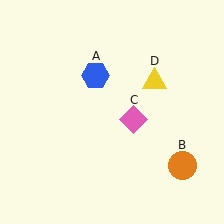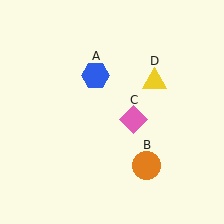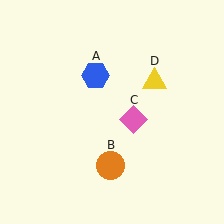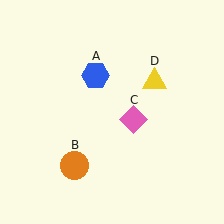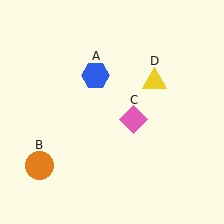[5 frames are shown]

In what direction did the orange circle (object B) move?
The orange circle (object B) moved left.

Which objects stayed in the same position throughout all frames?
Blue hexagon (object A) and pink diamond (object C) and yellow triangle (object D) remained stationary.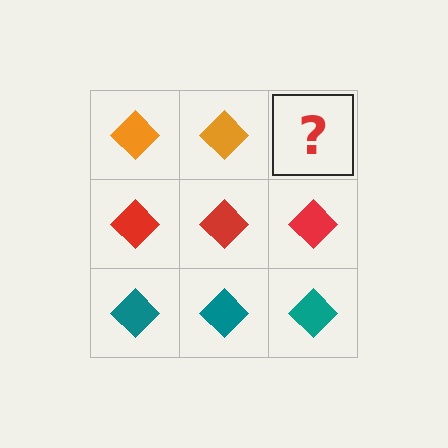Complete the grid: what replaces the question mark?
The question mark should be replaced with an orange diamond.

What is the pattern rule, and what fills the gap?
The rule is that each row has a consistent color. The gap should be filled with an orange diamond.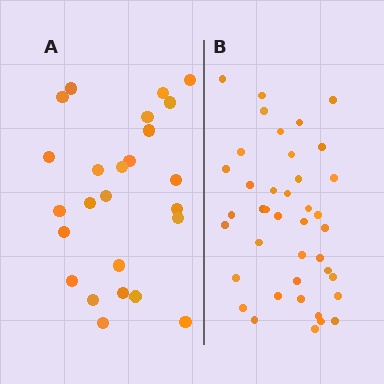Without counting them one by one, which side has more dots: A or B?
Region B (the right region) has more dots.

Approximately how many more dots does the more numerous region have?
Region B has approximately 15 more dots than region A.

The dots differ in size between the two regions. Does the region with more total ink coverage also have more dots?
No. Region A has more total ink coverage because its dots are larger, but region B actually contains more individual dots. Total area can be misleading — the number of items is what matters here.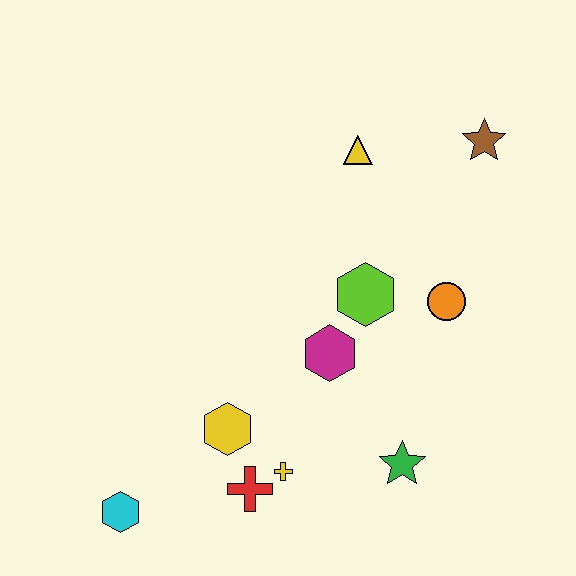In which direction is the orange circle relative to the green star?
The orange circle is above the green star.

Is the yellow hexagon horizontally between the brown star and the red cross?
No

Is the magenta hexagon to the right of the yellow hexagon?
Yes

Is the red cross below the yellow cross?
Yes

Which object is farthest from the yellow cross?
The brown star is farthest from the yellow cross.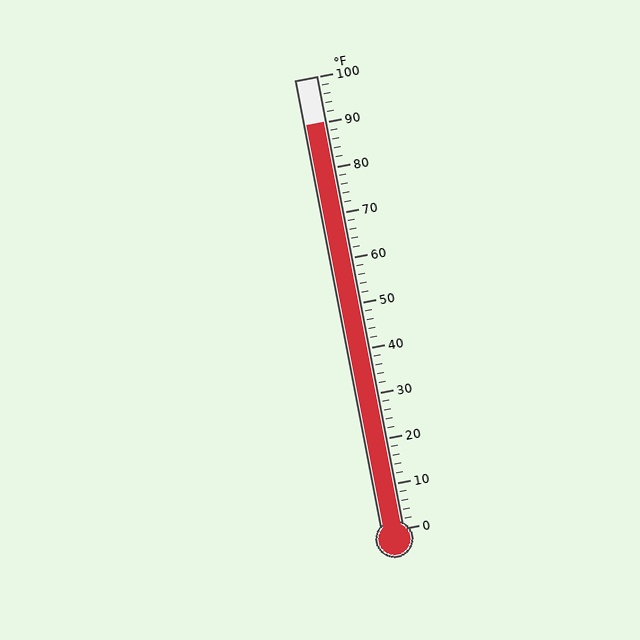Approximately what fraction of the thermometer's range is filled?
The thermometer is filled to approximately 90% of its range.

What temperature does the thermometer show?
The thermometer shows approximately 90°F.